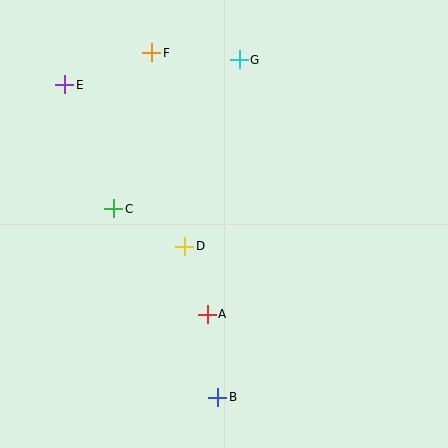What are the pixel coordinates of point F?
Point F is at (152, 53).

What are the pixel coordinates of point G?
Point G is at (239, 60).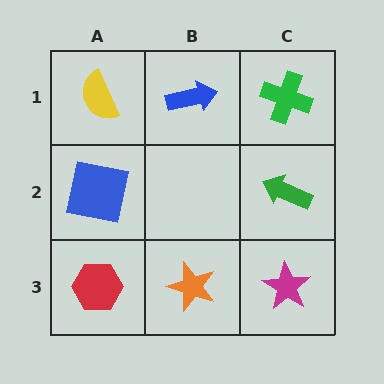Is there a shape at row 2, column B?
No, that cell is empty.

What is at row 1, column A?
A yellow semicircle.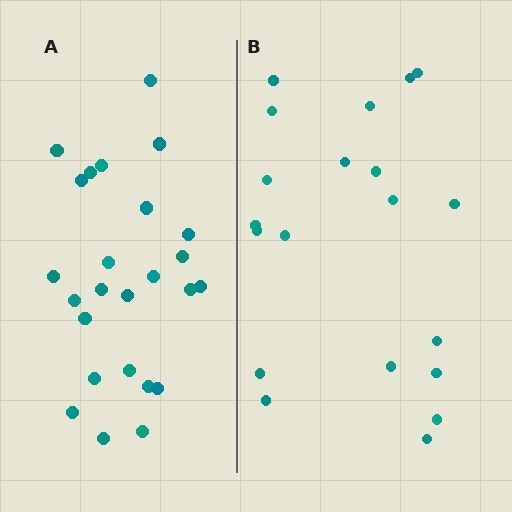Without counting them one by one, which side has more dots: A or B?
Region A (the left region) has more dots.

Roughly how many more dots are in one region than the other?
Region A has about 5 more dots than region B.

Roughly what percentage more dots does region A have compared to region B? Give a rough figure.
About 25% more.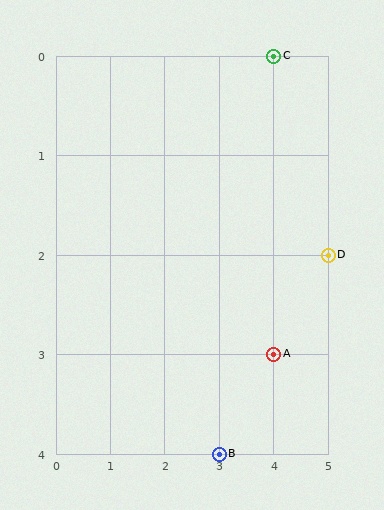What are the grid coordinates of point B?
Point B is at grid coordinates (3, 4).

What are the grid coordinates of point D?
Point D is at grid coordinates (5, 2).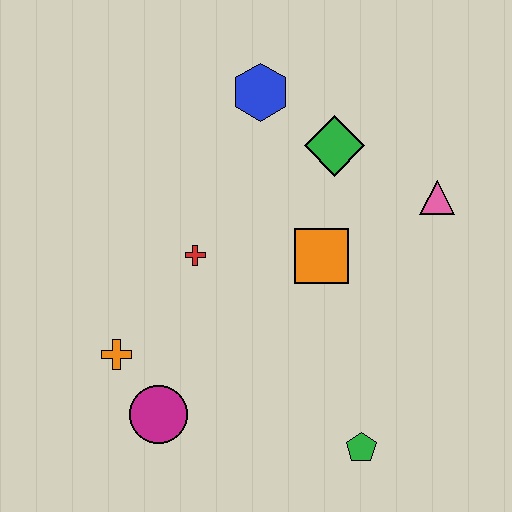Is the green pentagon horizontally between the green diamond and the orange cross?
No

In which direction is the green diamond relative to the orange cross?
The green diamond is to the right of the orange cross.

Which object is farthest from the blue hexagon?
The green pentagon is farthest from the blue hexagon.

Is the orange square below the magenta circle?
No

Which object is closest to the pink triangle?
The green diamond is closest to the pink triangle.